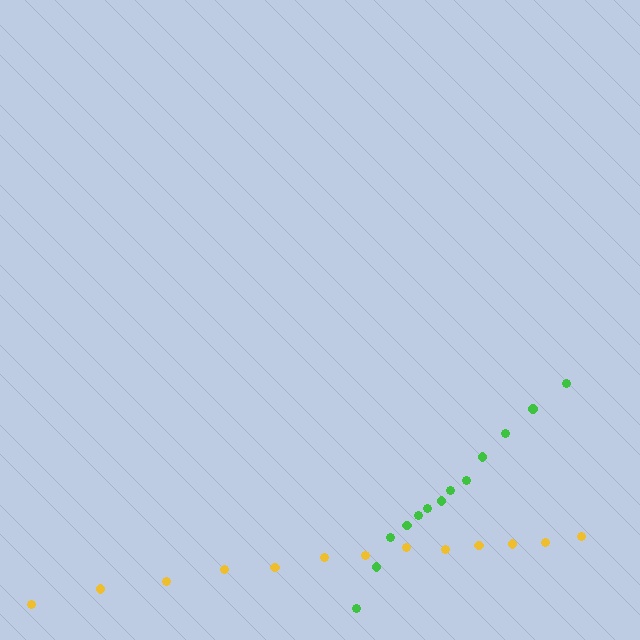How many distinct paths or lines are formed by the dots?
There are 2 distinct paths.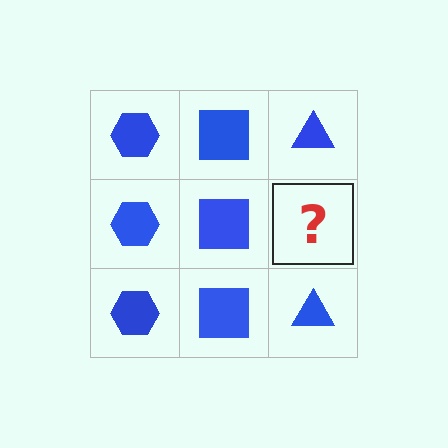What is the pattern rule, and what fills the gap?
The rule is that each column has a consistent shape. The gap should be filled with a blue triangle.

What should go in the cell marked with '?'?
The missing cell should contain a blue triangle.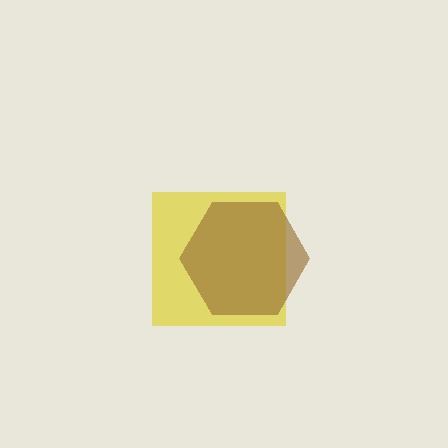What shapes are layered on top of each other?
The layered shapes are: a yellow square, a brown hexagon.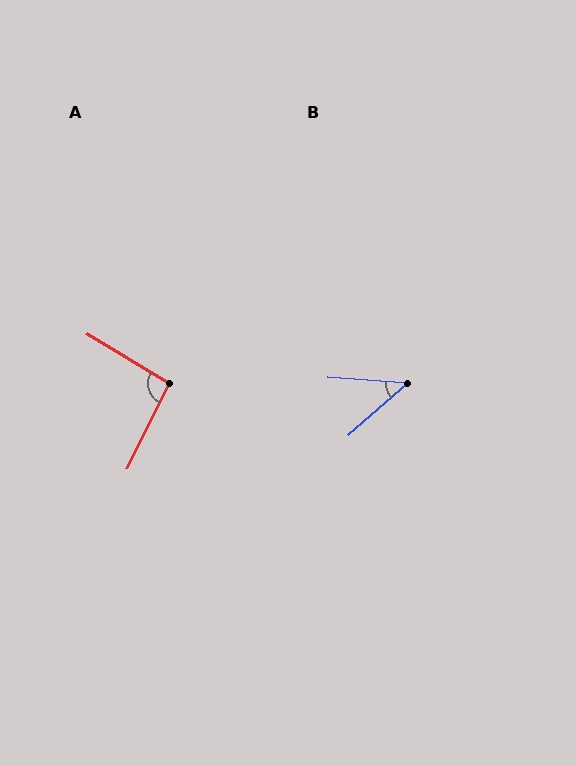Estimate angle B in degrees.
Approximately 45 degrees.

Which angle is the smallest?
B, at approximately 45 degrees.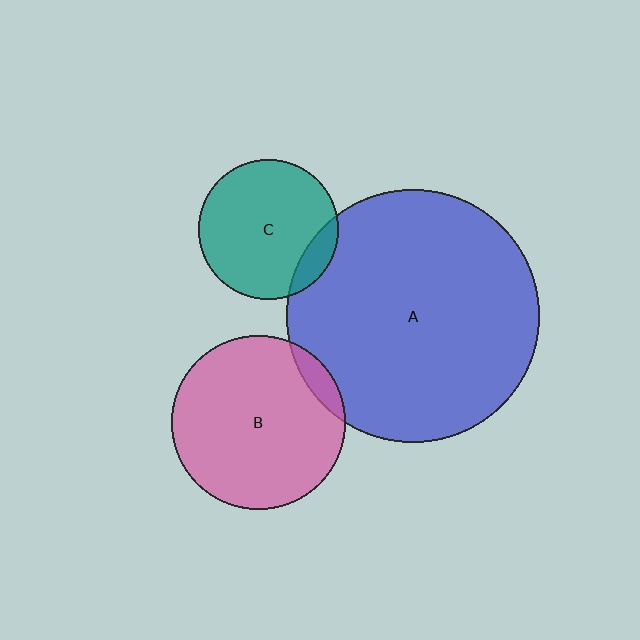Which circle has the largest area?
Circle A (blue).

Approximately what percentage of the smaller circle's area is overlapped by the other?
Approximately 5%.